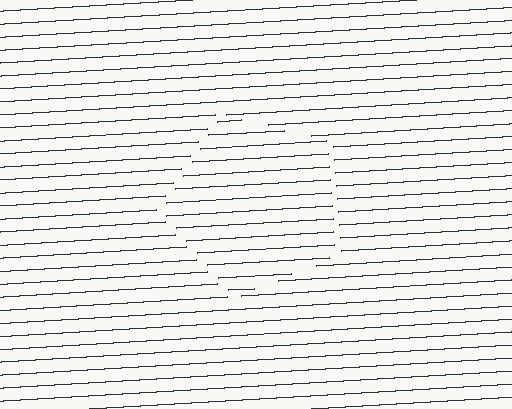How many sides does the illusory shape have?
5 sides — the line-ends trace a pentagon.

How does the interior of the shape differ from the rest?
The interior of the shape contains the same grating, shifted by half a period — the contour is defined by the phase discontinuity where line-ends from the inner and outer gratings abut.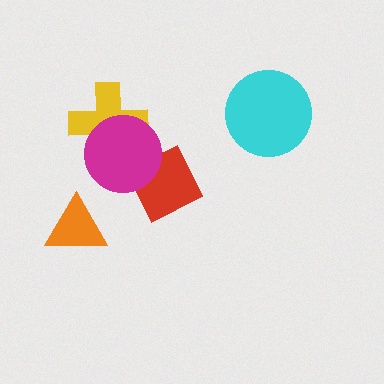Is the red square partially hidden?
Yes, it is partially covered by another shape.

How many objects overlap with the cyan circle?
0 objects overlap with the cyan circle.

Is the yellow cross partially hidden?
Yes, it is partially covered by another shape.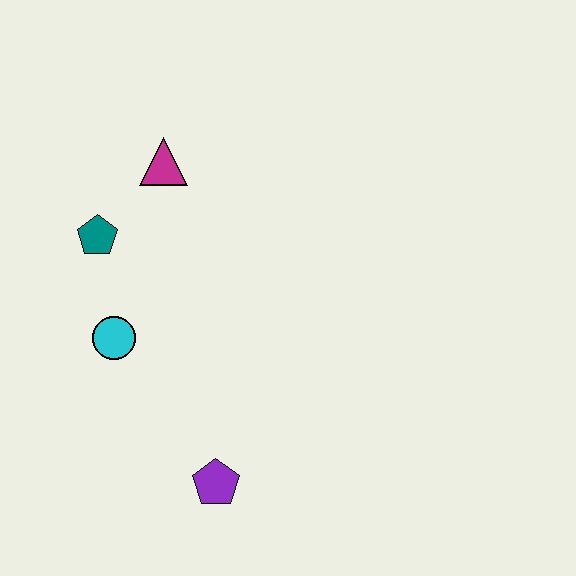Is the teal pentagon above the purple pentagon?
Yes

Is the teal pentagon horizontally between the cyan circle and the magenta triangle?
No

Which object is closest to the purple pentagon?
The cyan circle is closest to the purple pentagon.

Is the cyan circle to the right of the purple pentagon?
No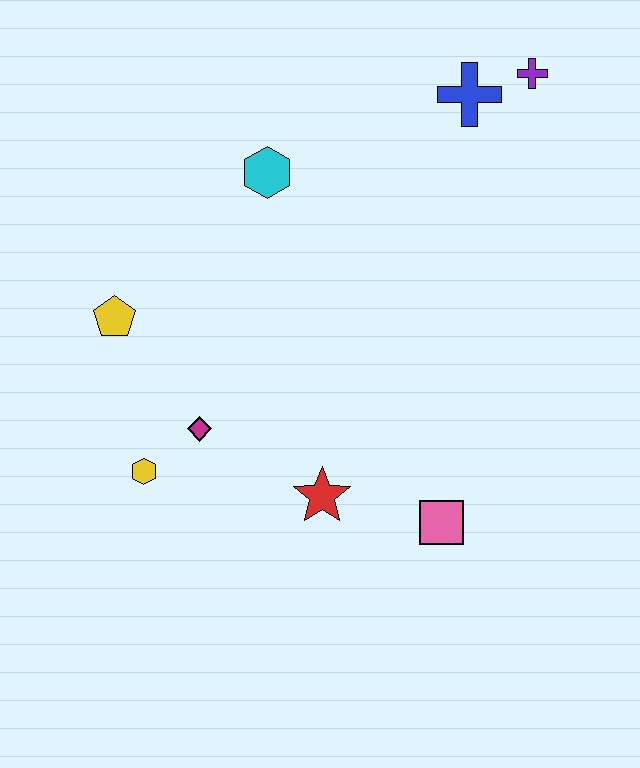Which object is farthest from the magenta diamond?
The purple cross is farthest from the magenta diamond.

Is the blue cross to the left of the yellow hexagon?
No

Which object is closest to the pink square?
The red star is closest to the pink square.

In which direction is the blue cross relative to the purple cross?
The blue cross is to the left of the purple cross.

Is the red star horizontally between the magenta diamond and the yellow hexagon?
No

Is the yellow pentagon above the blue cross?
No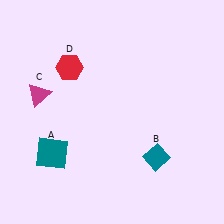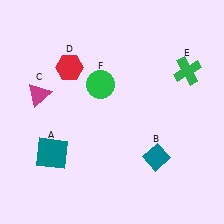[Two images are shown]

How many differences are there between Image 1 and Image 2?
There are 2 differences between the two images.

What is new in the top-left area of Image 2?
A green circle (F) was added in the top-left area of Image 2.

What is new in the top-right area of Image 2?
A green cross (E) was added in the top-right area of Image 2.